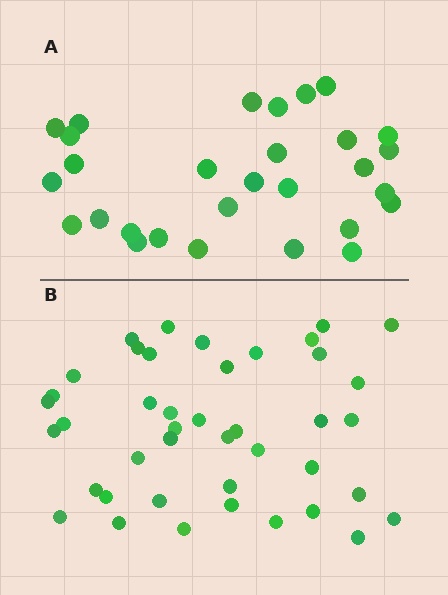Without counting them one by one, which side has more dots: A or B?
Region B (the bottom region) has more dots.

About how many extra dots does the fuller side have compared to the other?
Region B has approximately 15 more dots than region A.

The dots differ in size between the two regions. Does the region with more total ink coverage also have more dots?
No. Region A has more total ink coverage because its dots are larger, but region B actually contains more individual dots. Total area can be misleading — the number of items is what matters here.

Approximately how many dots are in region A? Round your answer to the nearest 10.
About 30 dots. (The exact count is 29, which rounds to 30.)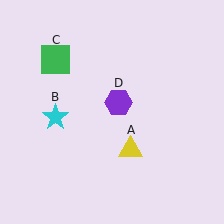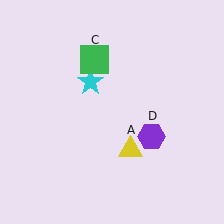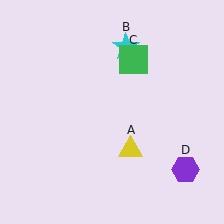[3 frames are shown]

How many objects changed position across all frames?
3 objects changed position: cyan star (object B), green square (object C), purple hexagon (object D).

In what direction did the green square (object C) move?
The green square (object C) moved right.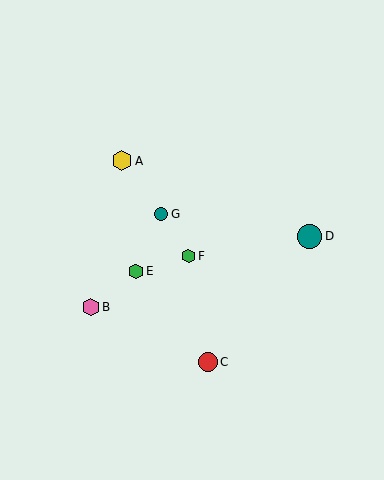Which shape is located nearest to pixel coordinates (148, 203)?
The teal circle (labeled G) at (161, 214) is nearest to that location.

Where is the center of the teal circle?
The center of the teal circle is at (161, 214).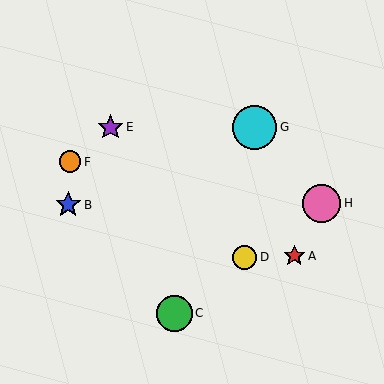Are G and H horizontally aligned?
No, G is at y≈127 and H is at y≈203.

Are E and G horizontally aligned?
Yes, both are at y≈127.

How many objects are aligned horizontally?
2 objects (E, G) are aligned horizontally.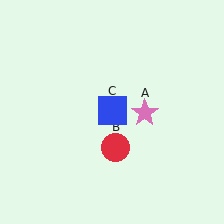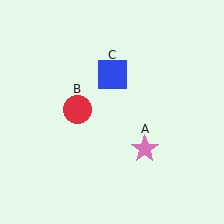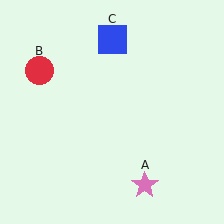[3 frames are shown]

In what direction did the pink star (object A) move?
The pink star (object A) moved down.